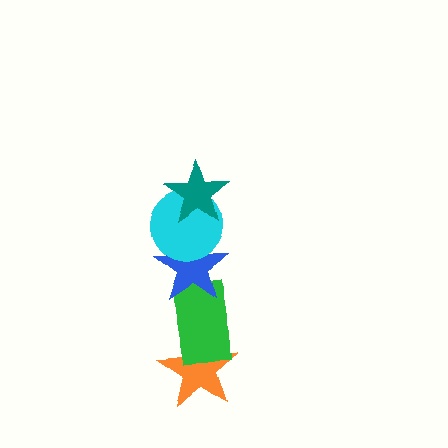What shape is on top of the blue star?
The cyan circle is on top of the blue star.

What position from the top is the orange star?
The orange star is 5th from the top.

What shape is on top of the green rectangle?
The blue star is on top of the green rectangle.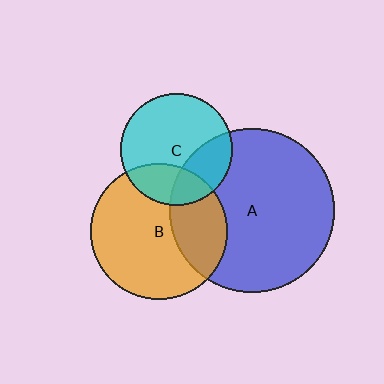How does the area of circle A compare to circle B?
Approximately 1.5 times.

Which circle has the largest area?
Circle A (blue).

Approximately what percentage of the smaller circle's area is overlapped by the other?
Approximately 30%.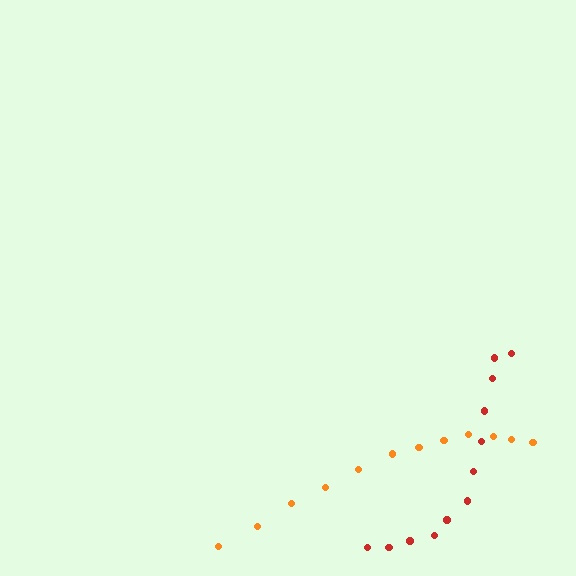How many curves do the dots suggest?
There are 2 distinct paths.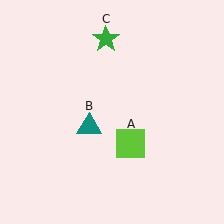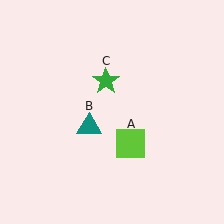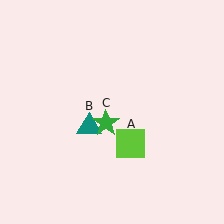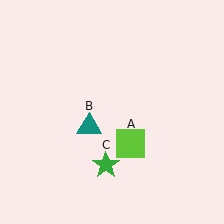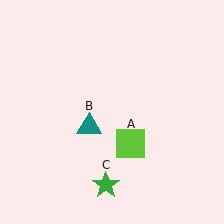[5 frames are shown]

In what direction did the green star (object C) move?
The green star (object C) moved down.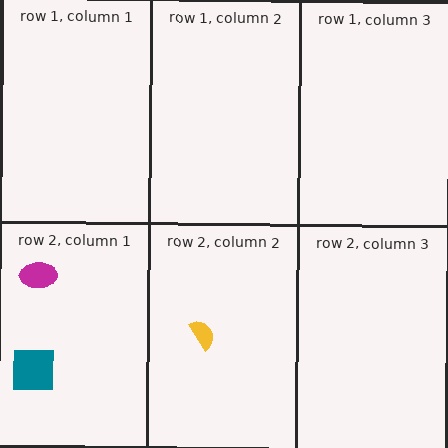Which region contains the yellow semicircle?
The row 2, column 2 region.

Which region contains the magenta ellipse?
The row 2, column 1 region.